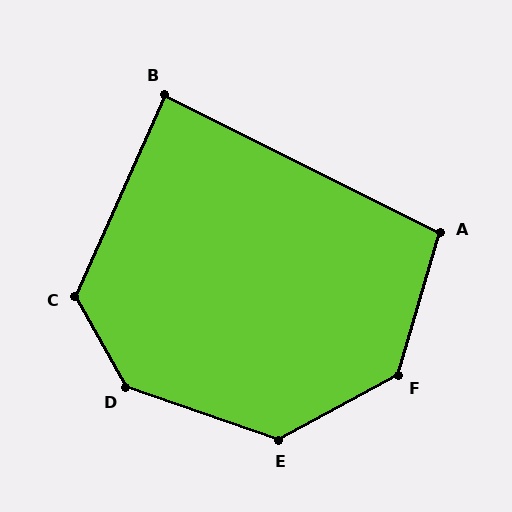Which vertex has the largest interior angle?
D, at approximately 138 degrees.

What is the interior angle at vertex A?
Approximately 100 degrees (obtuse).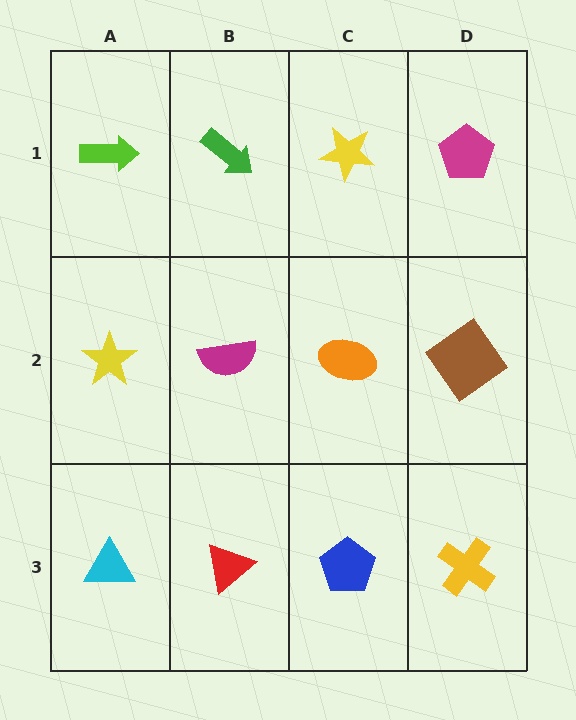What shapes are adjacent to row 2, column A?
A lime arrow (row 1, column A), a cyan triangle (row 3, column A), a magenta semicircle (row 2, column B).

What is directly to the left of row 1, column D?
A yellow star.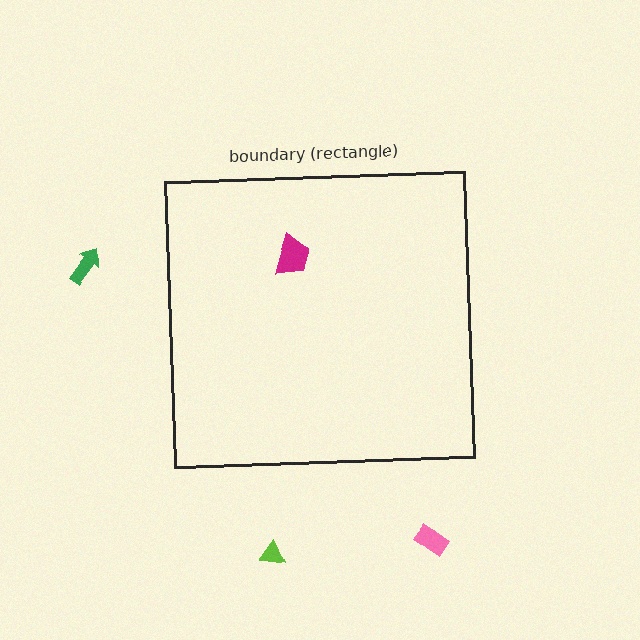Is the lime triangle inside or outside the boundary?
Outside.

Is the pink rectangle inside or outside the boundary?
Outside.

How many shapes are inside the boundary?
1 inside, 3 outside.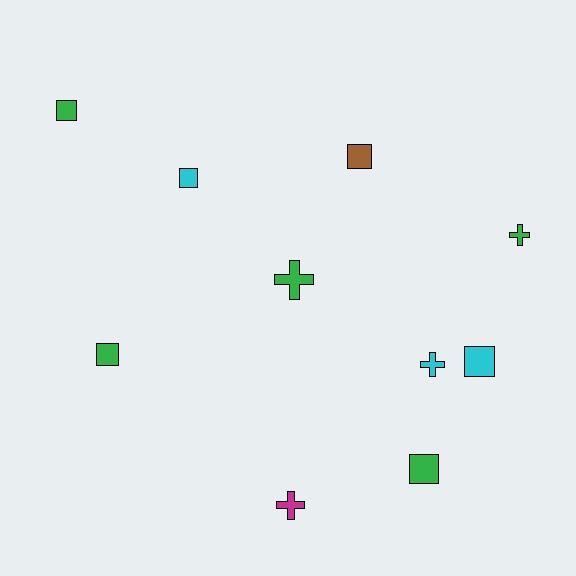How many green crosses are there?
There are 2 green crosses.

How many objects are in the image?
There are 10 objects.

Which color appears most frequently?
Green, with 5 objects.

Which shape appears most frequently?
Square, with 6 objects.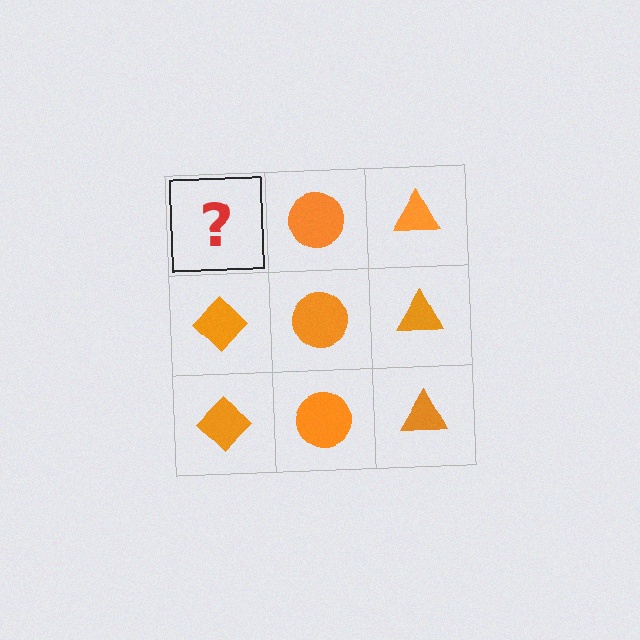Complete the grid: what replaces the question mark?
The question mark should be replaced with an orange diamond.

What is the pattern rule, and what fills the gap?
The rule is that each column has a consistent shape. The gap should be filled with an orange diamond.